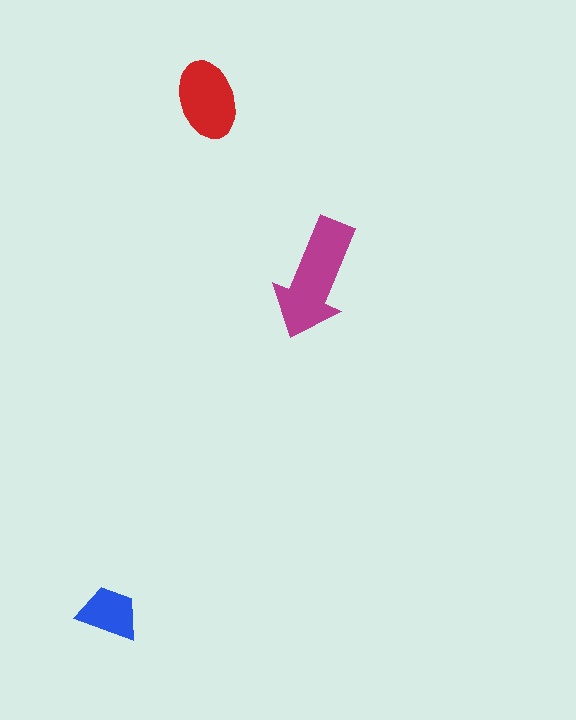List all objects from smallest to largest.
The blue trapezoid, the red ellipse, the magenta arrow.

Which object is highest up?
The red ellipse is topmost.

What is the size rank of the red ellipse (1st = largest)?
2nd.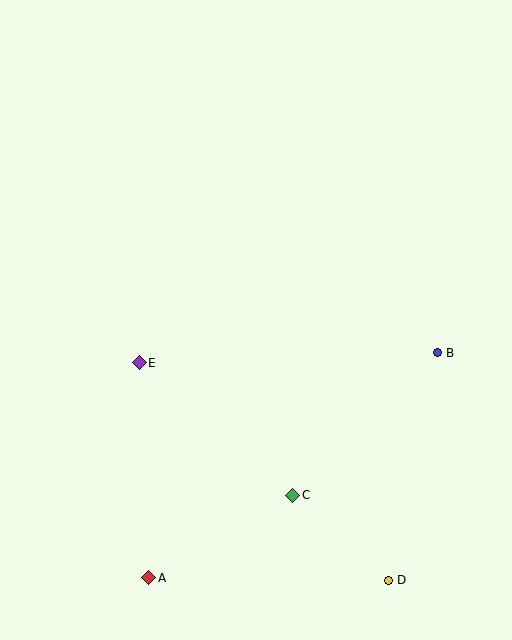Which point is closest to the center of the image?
Point E at (139, 363) is closest to the center.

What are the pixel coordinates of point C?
Point C is at (293, 495).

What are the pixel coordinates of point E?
Point E is at (139, 363).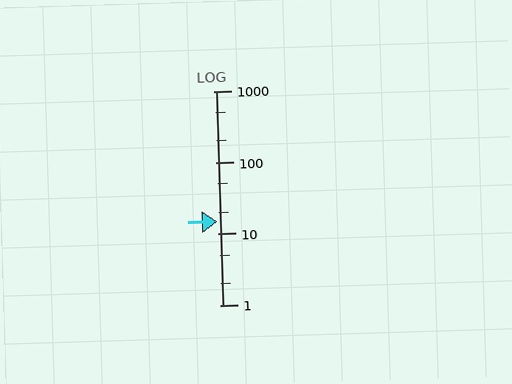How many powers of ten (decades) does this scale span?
The scale spans 3 decades, from 1 to 1000.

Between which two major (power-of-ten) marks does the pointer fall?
The pointer is between 10 and 100.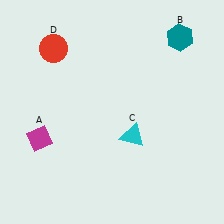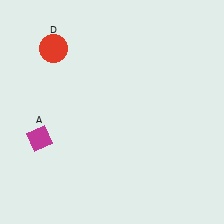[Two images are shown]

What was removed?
The teal hexagon (B), the cyan triangle (C) were removed in Image 2.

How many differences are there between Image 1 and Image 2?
There are 2 differences between the two images.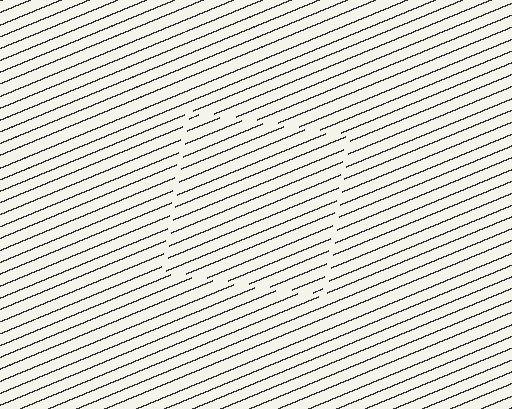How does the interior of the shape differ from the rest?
The interior of the shape contains the same grating, shifted by half a period — the contour is defined by the phase discontinuity where line-ends from the inner and outer gratings abut.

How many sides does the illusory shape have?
4 sides — the line-ends trace a square.